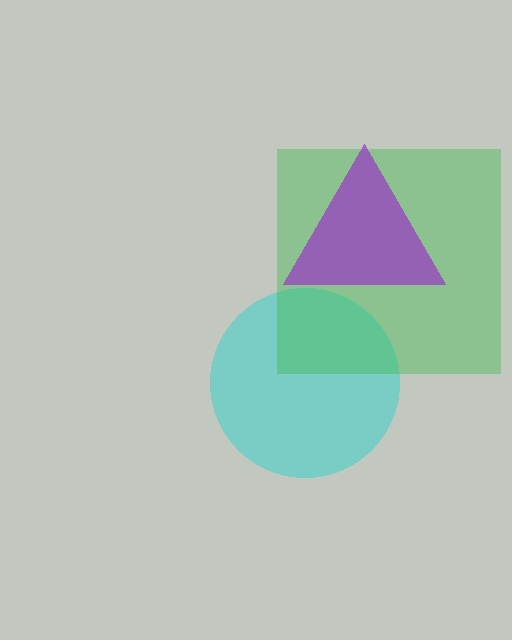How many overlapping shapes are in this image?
There are 3 overlapping shapes in the image.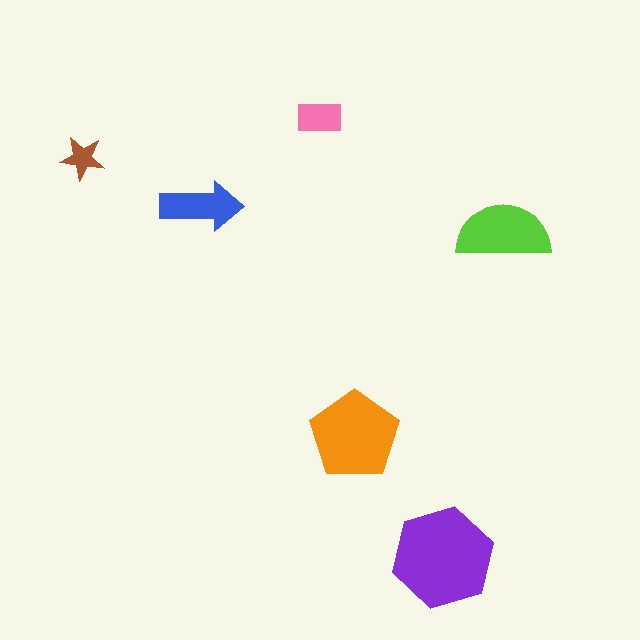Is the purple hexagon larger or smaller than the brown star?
Larger.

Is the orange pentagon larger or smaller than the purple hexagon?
Smaller.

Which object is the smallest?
The brown star.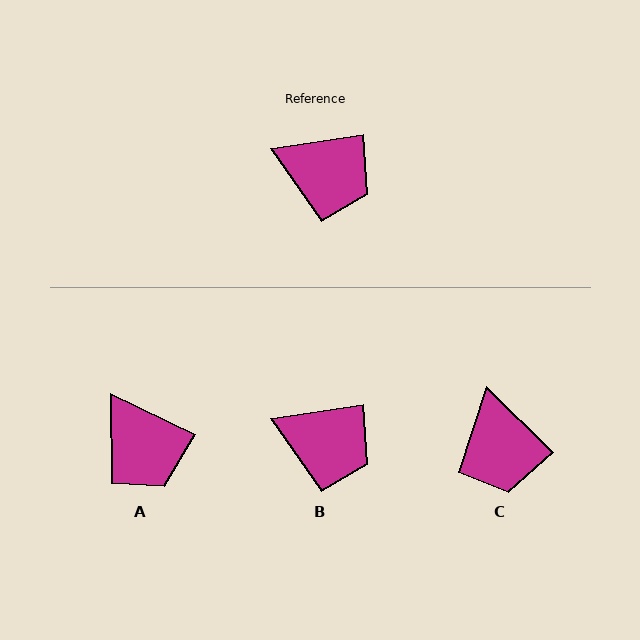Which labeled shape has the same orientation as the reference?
B.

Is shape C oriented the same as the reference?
No, it is off by about 53 degrees.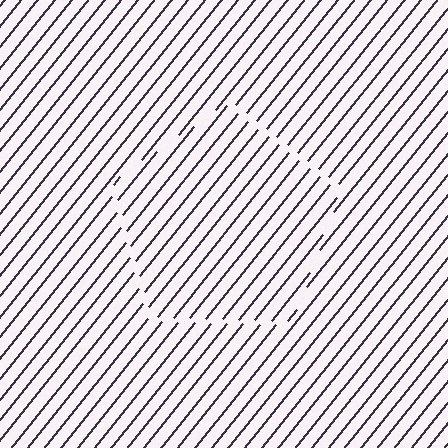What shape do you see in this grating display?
An illusory pentagon. The interior of the shape contains the same grating, shifted by half a period — the contour is defined by the phase discontinuity where line-ends from the inner and outer gratings abut.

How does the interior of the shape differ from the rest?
The interior of the shape contains the same grating, shifted by half a period — the contour is defined by the phase discontinuity where line-ends from the inner and outer gratings abut.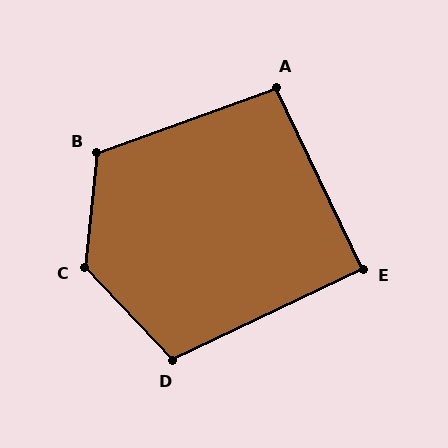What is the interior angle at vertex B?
Approximately 116 degrees (obtuse).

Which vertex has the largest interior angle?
C, at approximately 131 degrees.